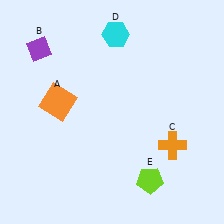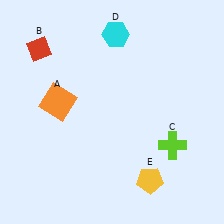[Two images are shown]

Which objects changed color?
B changed from purple to red. C changed from orange to lime. E changed from lime to yellow.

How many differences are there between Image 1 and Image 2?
There are 3 differences between the two images.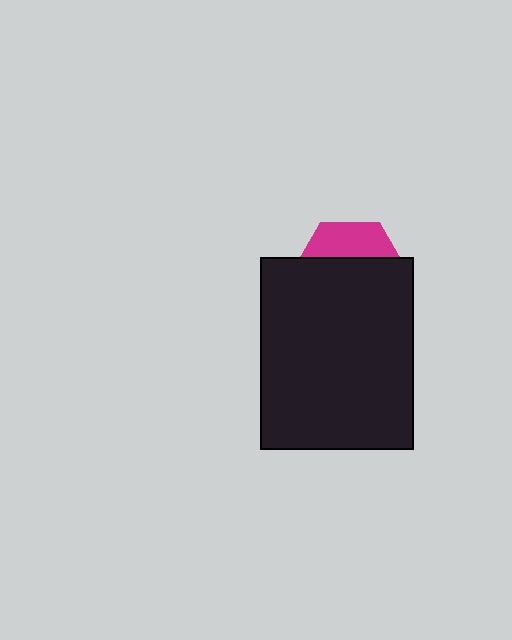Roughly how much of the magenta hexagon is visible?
A small part of it is visible (roughly 31%).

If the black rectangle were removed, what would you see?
You would see the complete magenta hexagon.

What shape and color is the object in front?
The object in front is a black rectangle.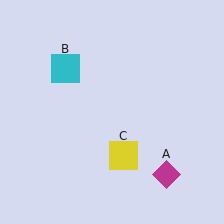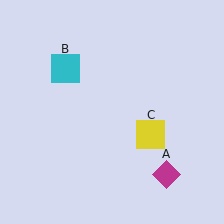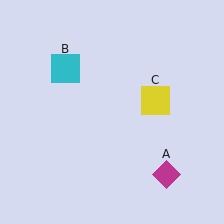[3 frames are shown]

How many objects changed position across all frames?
1 object changed position: yellow square (object C).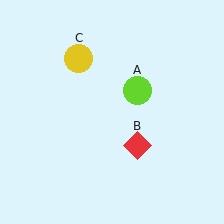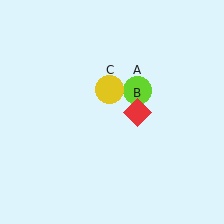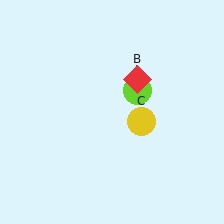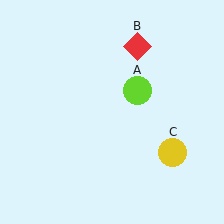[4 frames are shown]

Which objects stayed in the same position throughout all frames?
Lime circle (object A) remained stationary.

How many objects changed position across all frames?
2 objects changed position: red diamond (object B), yellow circle (object C).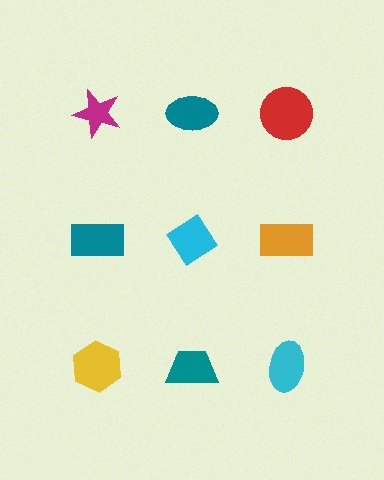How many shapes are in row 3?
3 shapes.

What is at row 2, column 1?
A teal rectangle.